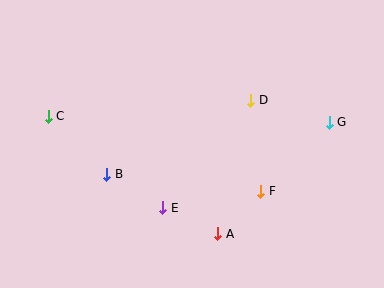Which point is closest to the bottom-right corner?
Point F is closest to the bottom-right corner.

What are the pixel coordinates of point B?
Point B is at (107, 174).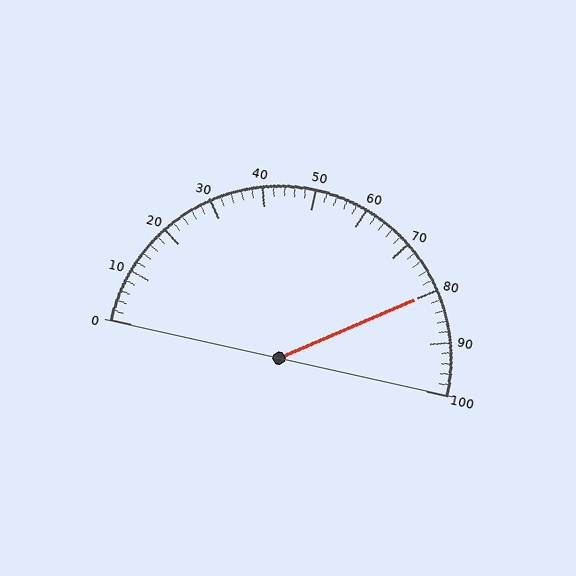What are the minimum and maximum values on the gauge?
The gauge ranges from 0 to 100.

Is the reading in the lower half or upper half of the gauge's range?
The reading is in the upper half of the range (0 to 100).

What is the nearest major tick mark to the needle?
The nearest major tick mark is 80.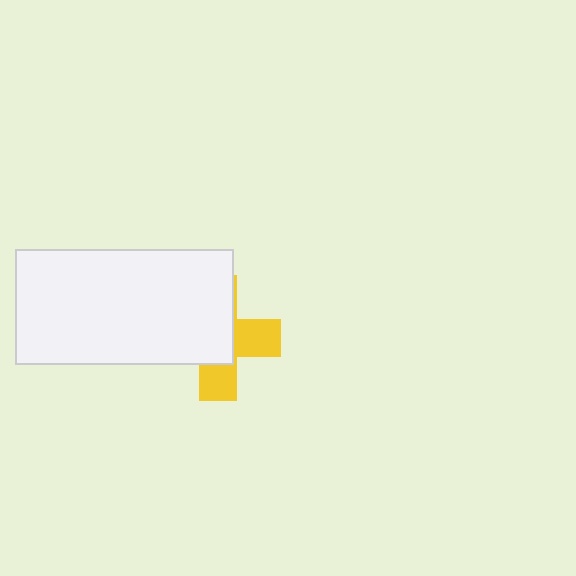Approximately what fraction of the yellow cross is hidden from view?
Roughly 58% of the yellow cross is hidden behind the white rectangle.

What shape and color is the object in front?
The object in front is a white rectangle.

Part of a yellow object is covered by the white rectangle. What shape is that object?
It is a cross.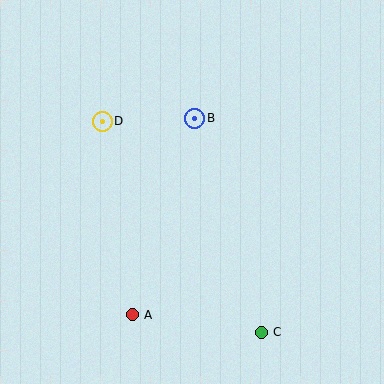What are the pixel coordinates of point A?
Point A is at (132, 315).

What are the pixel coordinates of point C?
Point C is at (261, 332).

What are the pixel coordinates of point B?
Point B is at (195, 118).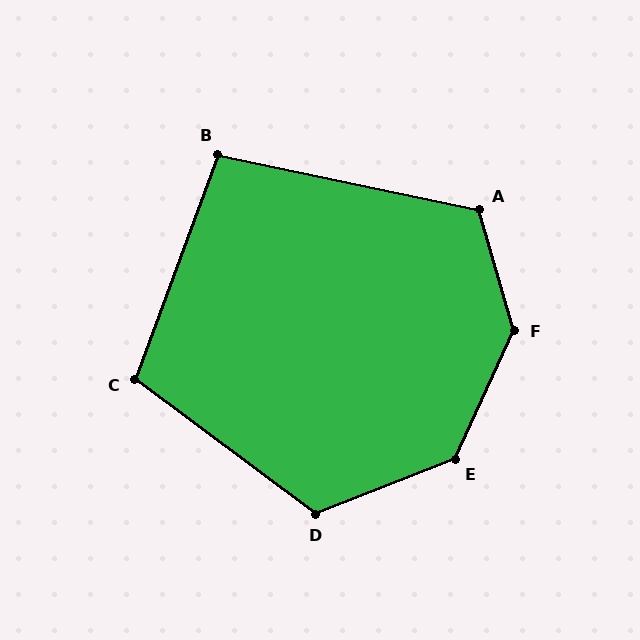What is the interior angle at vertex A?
Approximately 118 degrees (obtuse).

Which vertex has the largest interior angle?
F, at approximately 140 degrees.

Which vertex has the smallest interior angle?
B, at approximately 98 degrees.